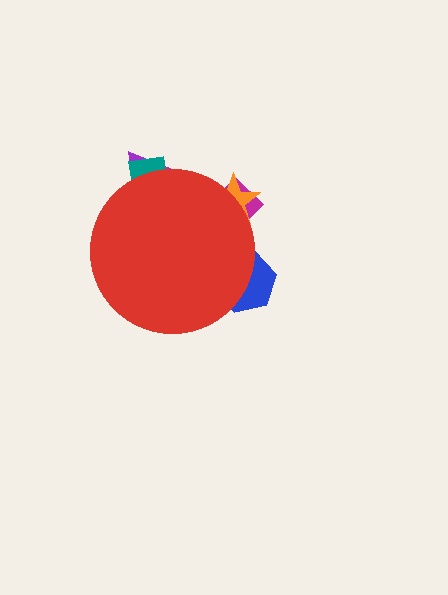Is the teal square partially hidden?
Yes, the teal square is partially hidden behind the red circle.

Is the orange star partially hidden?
Yes, the orange star is partially hidden behind the red circle.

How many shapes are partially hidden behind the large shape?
5 shapes are partially hidden.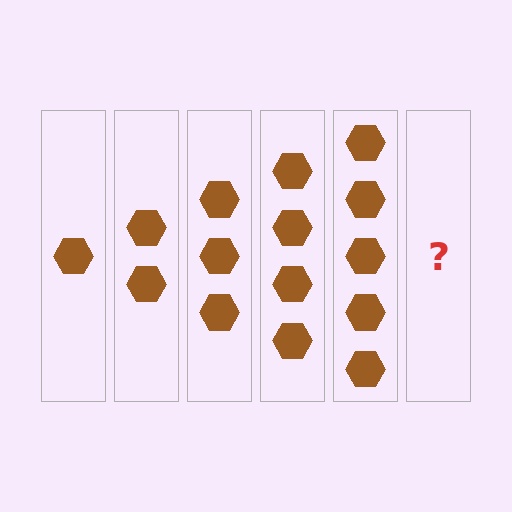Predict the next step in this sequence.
The next step is 6 hexagons.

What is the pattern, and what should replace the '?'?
The pattern is that each step adds one more hexagon. The '?' should be 6 hexagons.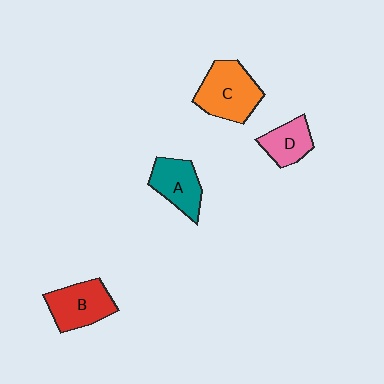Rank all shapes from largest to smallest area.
From largest to smallest: C (orange), B (red), A (teal), D (pink).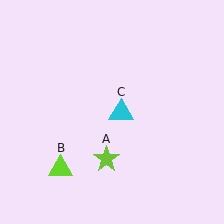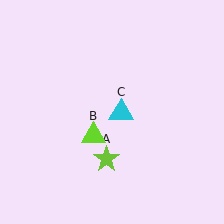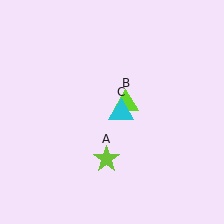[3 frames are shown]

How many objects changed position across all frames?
1 object changed position: lime triangle (object B).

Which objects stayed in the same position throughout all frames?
Lime star (object A) and cyan triangle (object C) remained stationary.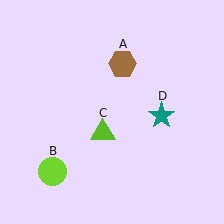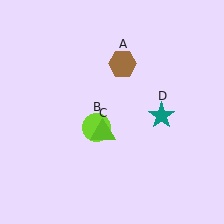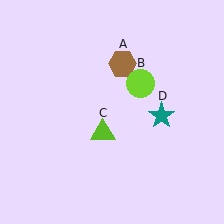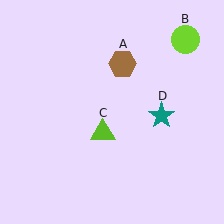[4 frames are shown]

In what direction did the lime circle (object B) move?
The lime circle (object B) moved up and to the right.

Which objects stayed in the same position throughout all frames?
Brown hexagon (object A) and lime triangle (object C) and teal star (object D) remained stationary.